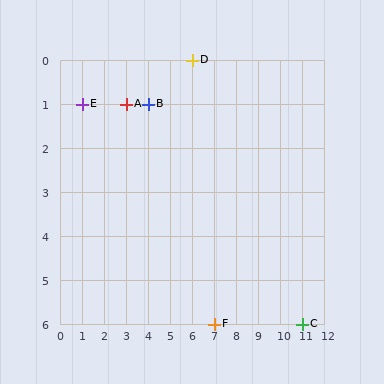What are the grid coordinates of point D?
Point D is at grid coordinates (6, 0).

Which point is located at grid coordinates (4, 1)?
Point B is at (4, 1).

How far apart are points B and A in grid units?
Points B and A are 1 column apart.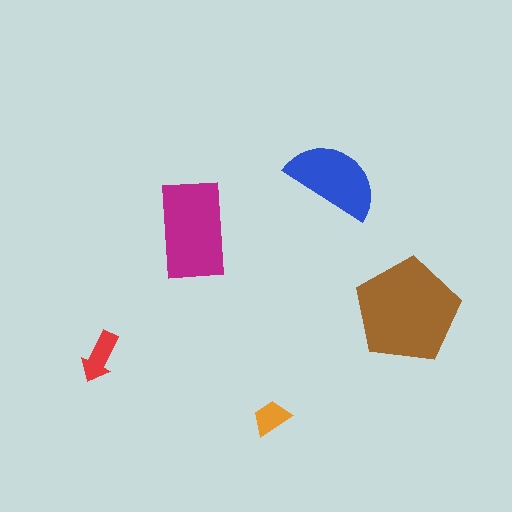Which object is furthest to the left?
The red arrow is leftmost.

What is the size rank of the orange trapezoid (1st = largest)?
5th.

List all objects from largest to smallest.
The brown pentagon, the magenta rectangle, the blue semicircle, the red arrow, the orange trapezoid.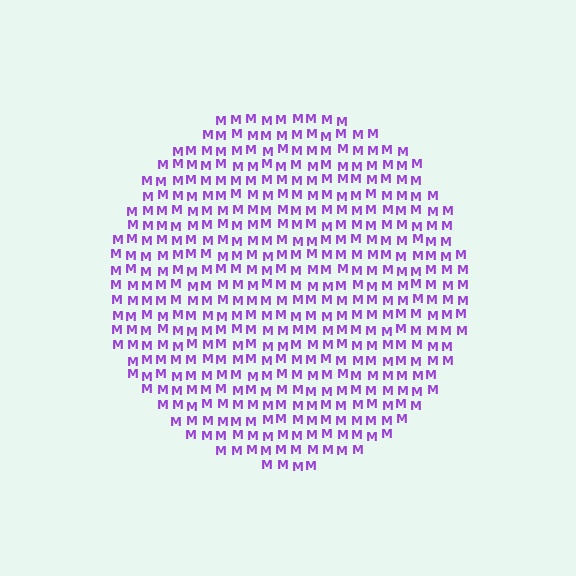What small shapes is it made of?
It is made of small letter M's.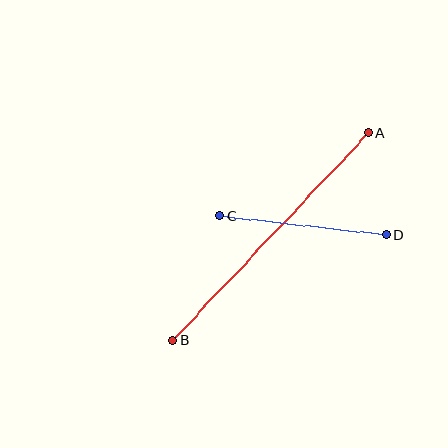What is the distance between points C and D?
The distance is approximately 168 pixels.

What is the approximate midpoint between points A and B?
The midpoint is at approximately (271, 237) pixels.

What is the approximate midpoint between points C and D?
The midpoint is at approximately (303, 225) pixels.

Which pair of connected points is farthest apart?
Points A and B are farthest apart.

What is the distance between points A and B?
The distance is approximately 285 pixels.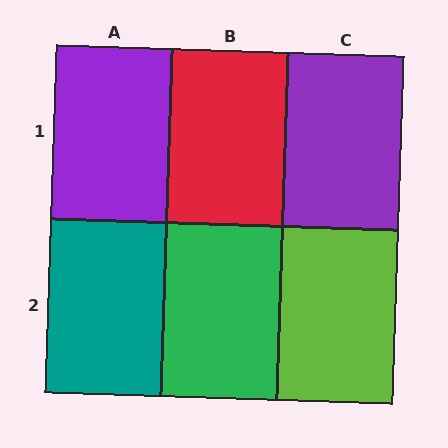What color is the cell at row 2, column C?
Lime.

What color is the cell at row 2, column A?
Teal.